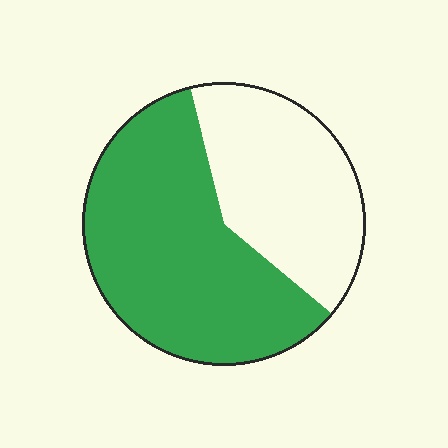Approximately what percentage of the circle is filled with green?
Approximately 60%.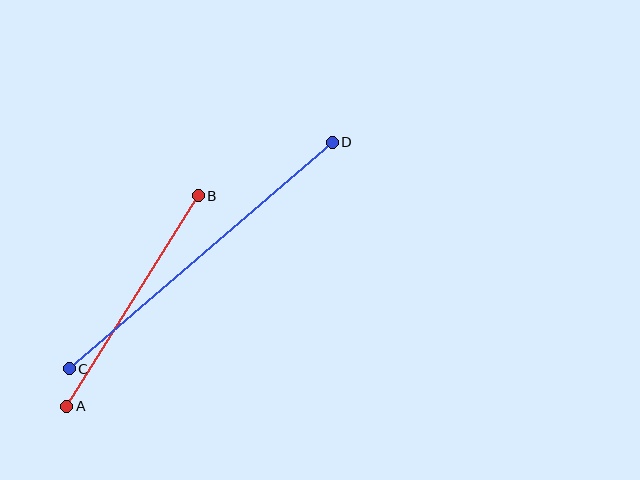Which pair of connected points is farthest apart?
Points C and D are farthest apart.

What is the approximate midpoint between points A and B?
The midpoint is at approximately (133, 301) pixels.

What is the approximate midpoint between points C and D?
The midpoint is at approximately (201, 256) pixels.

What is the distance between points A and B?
The distance is approximately 248 pixels.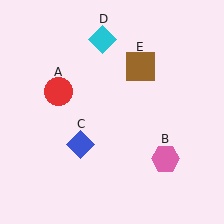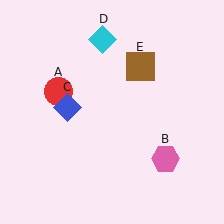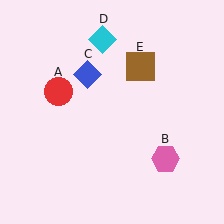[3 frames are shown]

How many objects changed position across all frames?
1 object changed position: blue diamond (object C).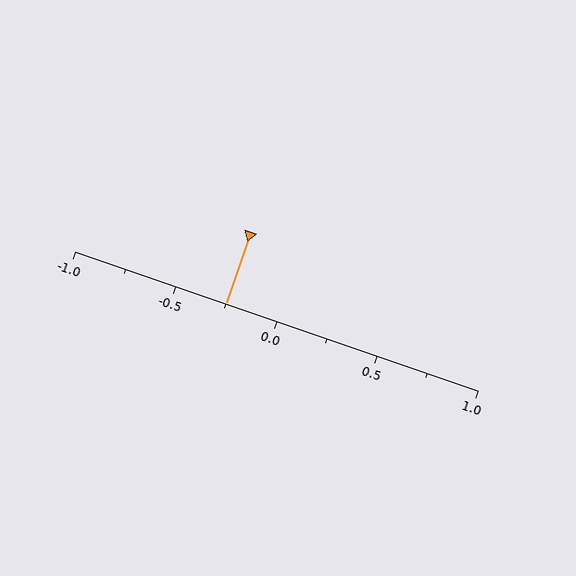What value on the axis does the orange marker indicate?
The marker indicates approximately -0.25.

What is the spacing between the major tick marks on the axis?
The major ticks are spaced 0.5 apart.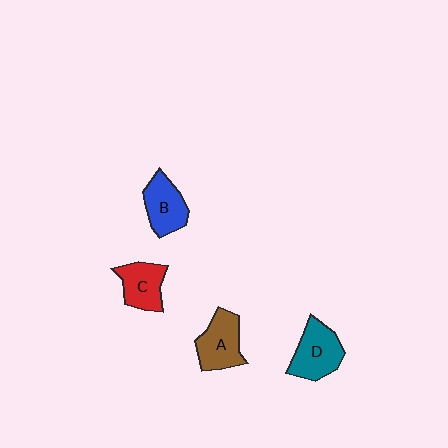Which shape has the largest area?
Shape D (teal).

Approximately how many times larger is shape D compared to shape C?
Approximately 1.2 times.